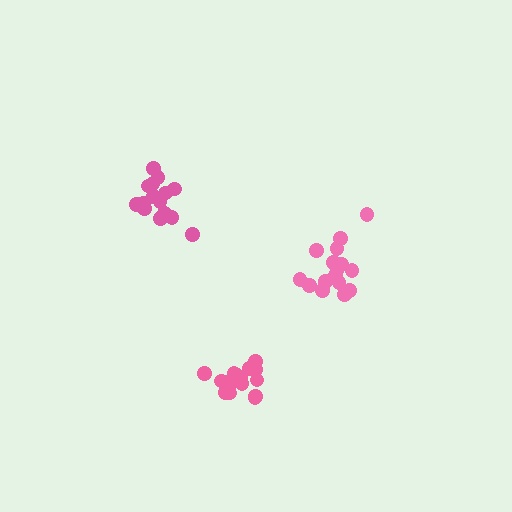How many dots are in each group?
Group 1: 15 dots, Group 2: 18 dots, Group 3: 17 dots (50 total).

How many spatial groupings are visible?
There are 3 spatial groupings.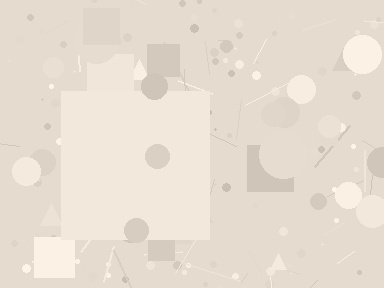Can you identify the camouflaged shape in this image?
The camouflaged shape is a square.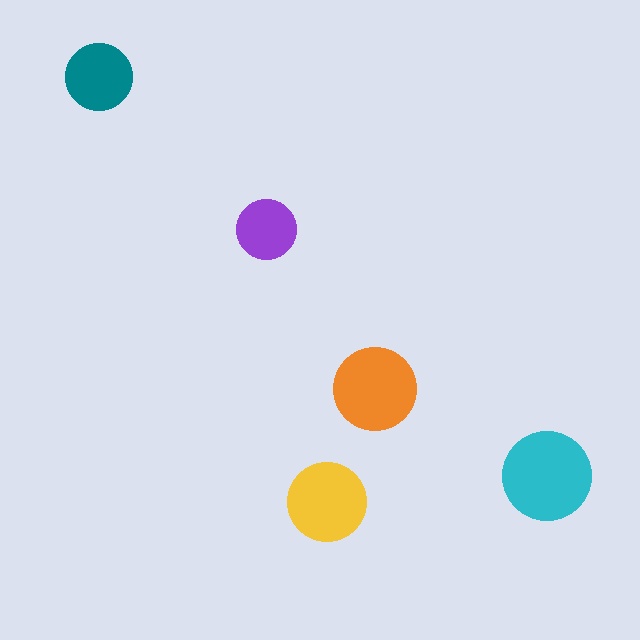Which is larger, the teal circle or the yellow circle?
The yellow one.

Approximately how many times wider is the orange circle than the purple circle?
About 1.5 times wider.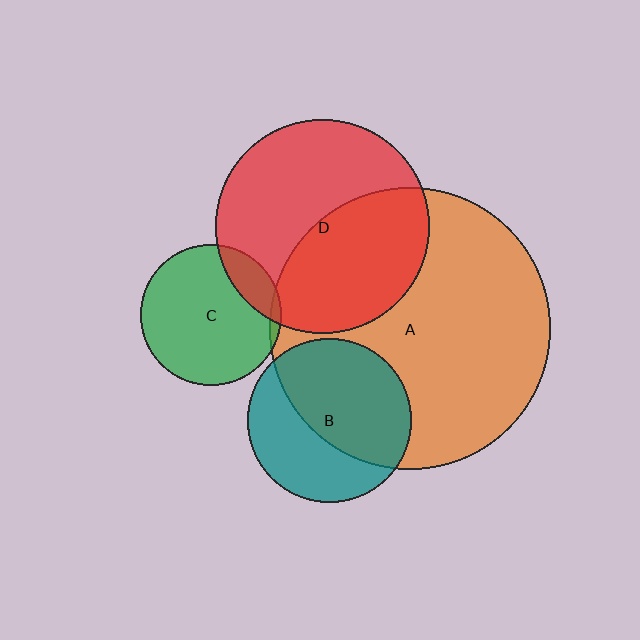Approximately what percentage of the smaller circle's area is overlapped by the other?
Approximately 45%.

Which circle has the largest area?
Circle A (orange).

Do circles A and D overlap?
Yes.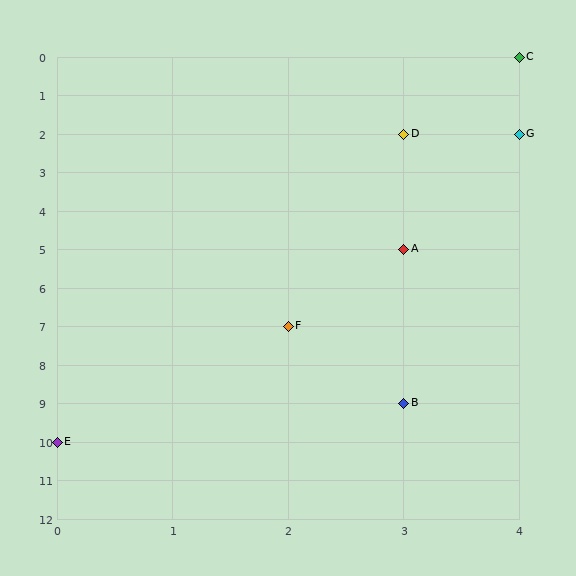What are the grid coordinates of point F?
Point F is at grid coordinates (2, 7).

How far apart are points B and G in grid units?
Points B and G are 1 column and 7 rows apart (about 7.1 grid units diagonally).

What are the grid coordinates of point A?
Point A is at grid coordinates (3, 5).